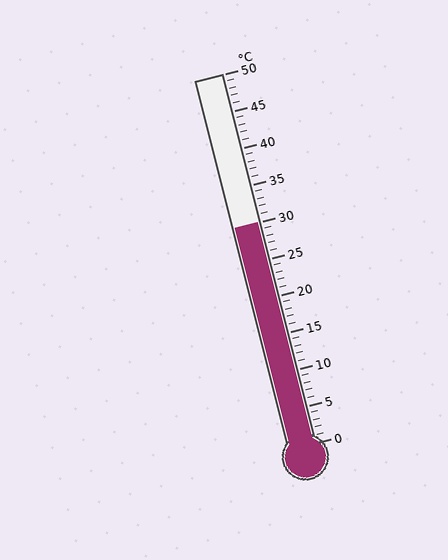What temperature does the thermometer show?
The thermometer shows approximately 30°C.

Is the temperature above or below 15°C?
The temperature is above 15°C.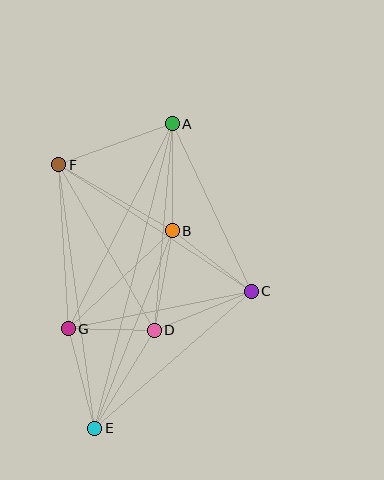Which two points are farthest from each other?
Points A and E are farthest from each other.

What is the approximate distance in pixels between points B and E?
The distance between B and E is approximately 213 pixels.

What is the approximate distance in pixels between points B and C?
The distance between B and C is approximately 100 pixels.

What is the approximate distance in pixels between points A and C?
The distance between A and C is approximately 185 pixels.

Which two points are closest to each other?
Points D and G are closest to each other.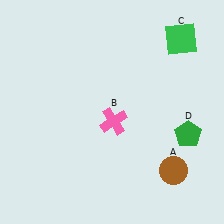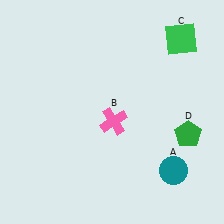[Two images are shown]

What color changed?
The circle (A) changed from brown in Image 1 to teal in Image 2.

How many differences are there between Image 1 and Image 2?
There is 1 difference between the two images.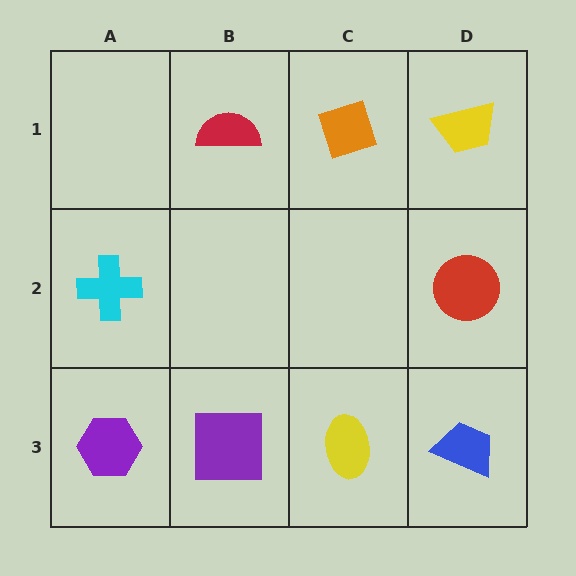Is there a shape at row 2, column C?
No, that cell is empty.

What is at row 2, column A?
A cyan cross.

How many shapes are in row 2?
2 shapes.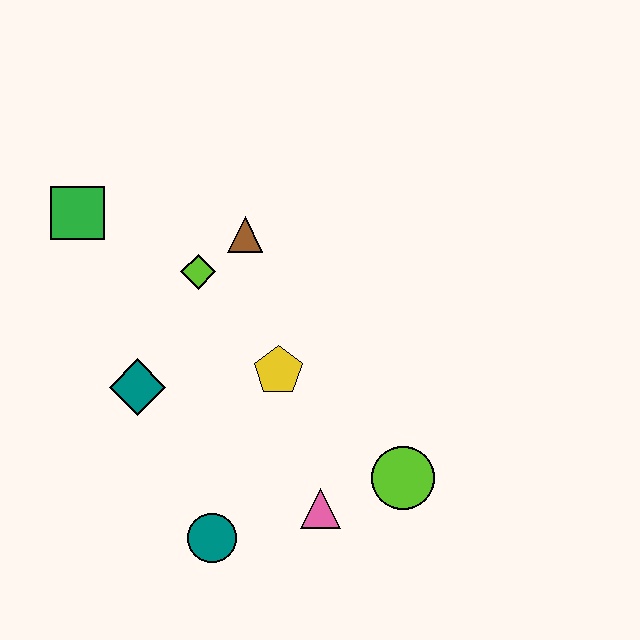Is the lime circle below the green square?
Yes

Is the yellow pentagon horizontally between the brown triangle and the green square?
No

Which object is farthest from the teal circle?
The green square is farthest from the teal circle.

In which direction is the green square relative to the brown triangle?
The green square is to the left of the brown triangle.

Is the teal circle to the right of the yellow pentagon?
No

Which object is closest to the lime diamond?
The brown triangle is closest to the lime diamond.